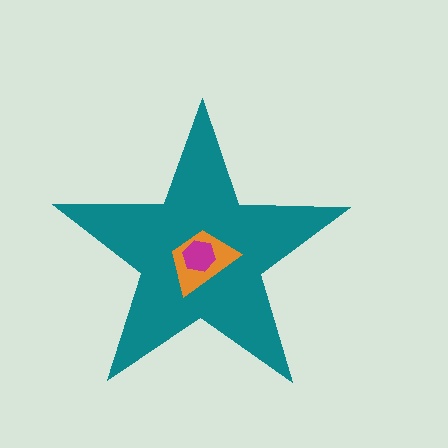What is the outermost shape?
The teal star.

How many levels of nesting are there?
3.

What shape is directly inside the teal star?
The orange trapezoid.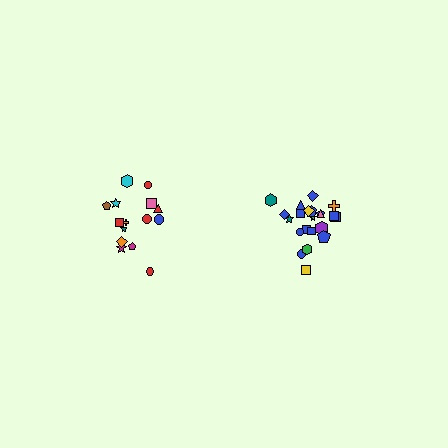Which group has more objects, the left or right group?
The right group.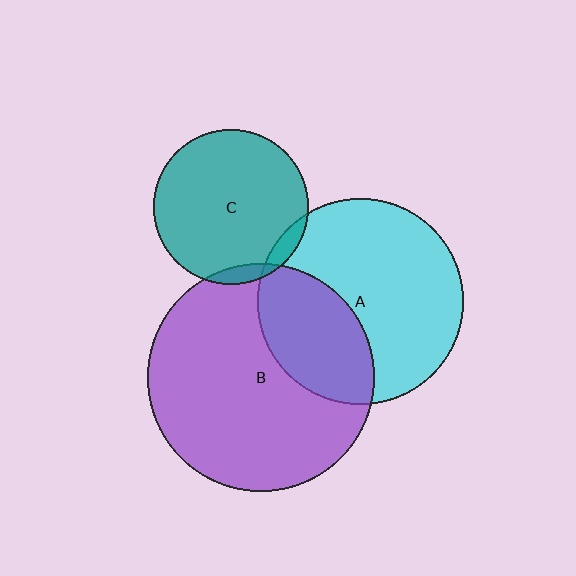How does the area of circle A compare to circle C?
Approximately 1.8 times.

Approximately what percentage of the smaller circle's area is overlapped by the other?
Approximately 5%.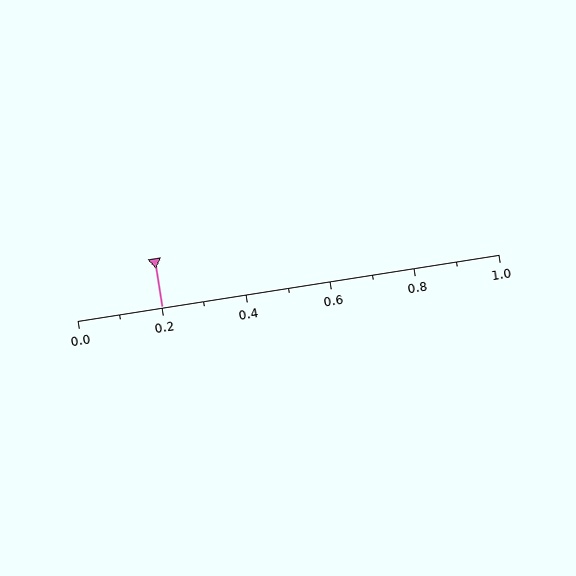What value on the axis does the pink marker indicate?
The marker indicates approximately 0.2.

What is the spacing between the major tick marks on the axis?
The major ticks are spaced 0.2 apart.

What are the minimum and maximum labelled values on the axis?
The axis runs from 0.0 to 1.0.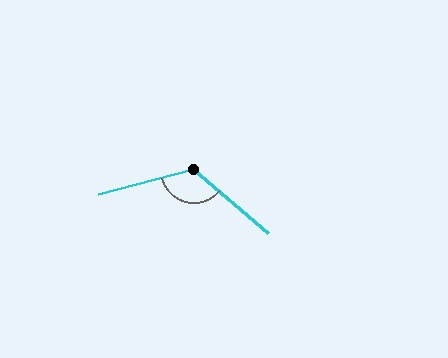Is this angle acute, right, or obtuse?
It is obtuse.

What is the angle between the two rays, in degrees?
Approximately 125 degrees.